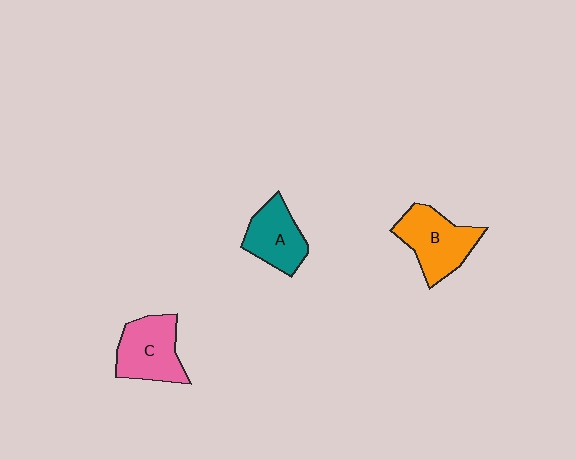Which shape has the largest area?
Shape B (orange).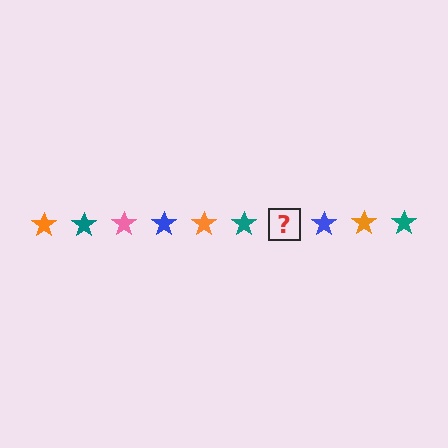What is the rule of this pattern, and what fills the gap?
The rule is that the pattern cycles through orange, teal, pink, blue stars. The gap should be filled with a pink star.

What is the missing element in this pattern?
The missing element is a pink star.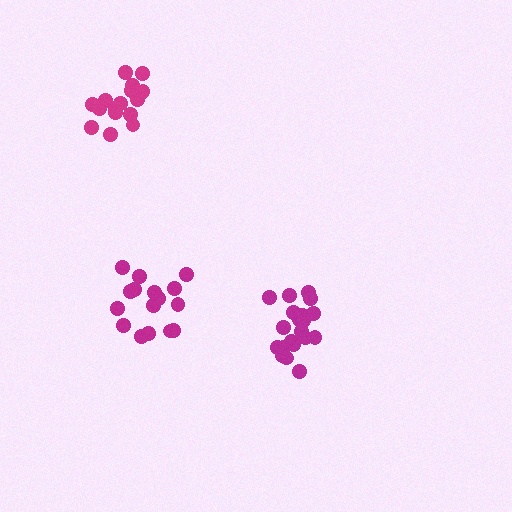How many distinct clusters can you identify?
There are 3 distinct clusters.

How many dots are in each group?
Group 1: 17 dots, Group 2: 16 dots, Group 3: 20 dots (53 total).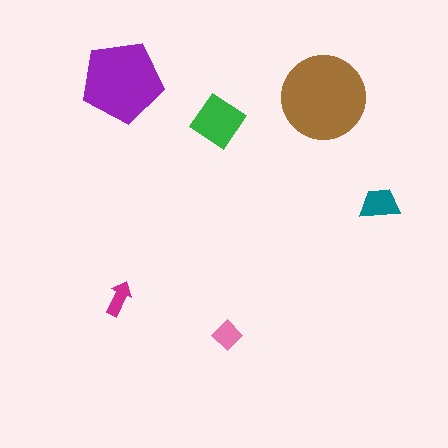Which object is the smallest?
The magenta arrow.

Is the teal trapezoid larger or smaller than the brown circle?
Smaller.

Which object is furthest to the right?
The teal trapezoid is rightmost.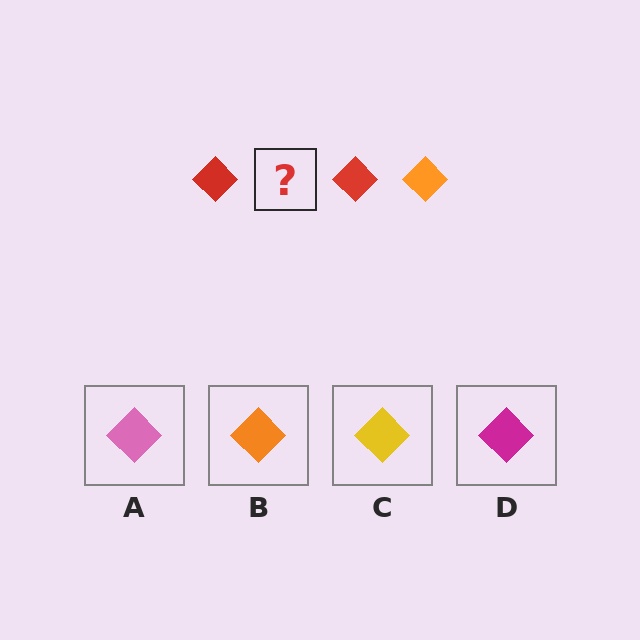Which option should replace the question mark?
Option B.